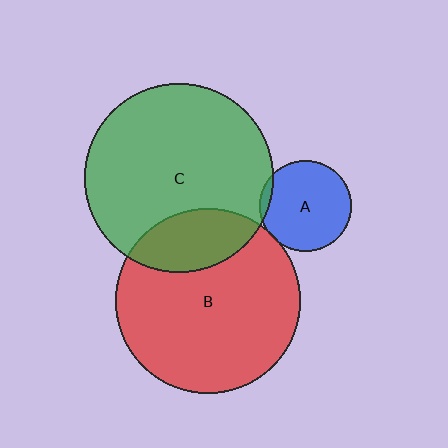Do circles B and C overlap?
Yes.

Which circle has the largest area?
Circle C (green).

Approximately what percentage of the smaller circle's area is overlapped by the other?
Approximately 20%.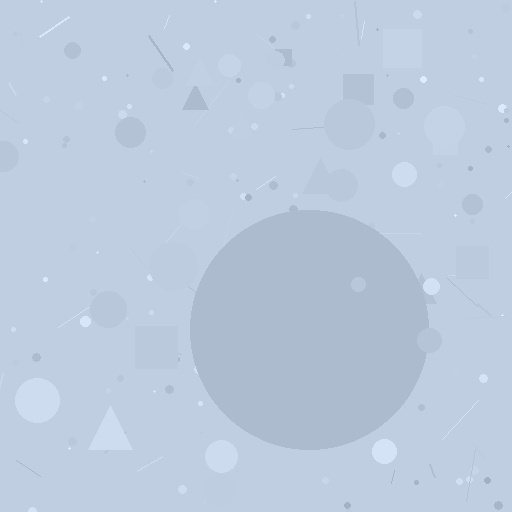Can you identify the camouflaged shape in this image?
The camouflaged shape is a circle.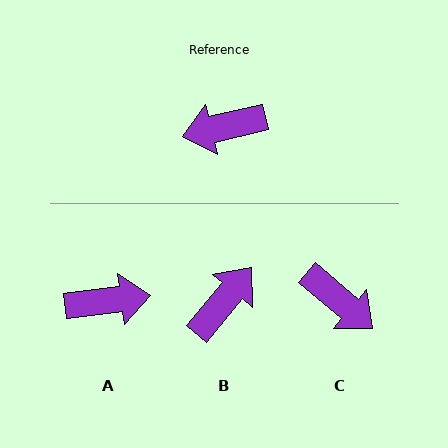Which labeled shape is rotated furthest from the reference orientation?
A, about 174 degrees away.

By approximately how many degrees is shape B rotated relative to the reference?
Approximately 143 degrees clockwise.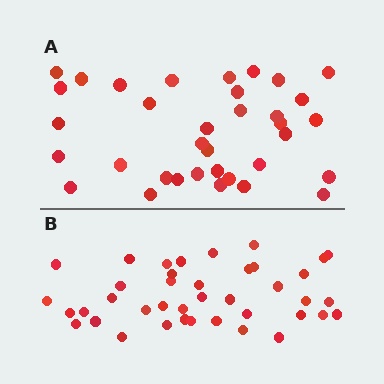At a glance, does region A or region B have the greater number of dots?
Region B (the bottom region) has more dots.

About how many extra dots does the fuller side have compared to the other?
Region B has about 5 more dots than region A.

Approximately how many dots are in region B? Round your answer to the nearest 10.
About 40 dots.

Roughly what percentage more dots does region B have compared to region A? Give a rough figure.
About 15% more.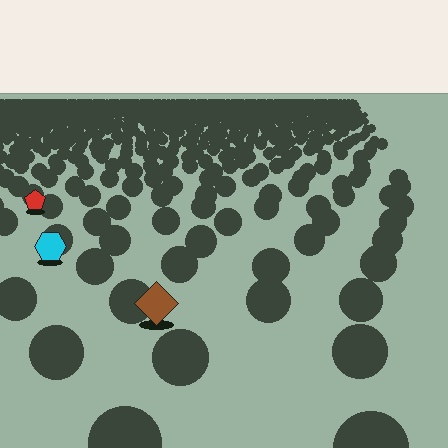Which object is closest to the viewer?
The brown diamond is closest. The texture marks near it are larger and more spread out.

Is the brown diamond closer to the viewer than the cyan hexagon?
Yes. The brown diamond is closer — you can tell from the texture gradient: the ground texture is coarser near it.